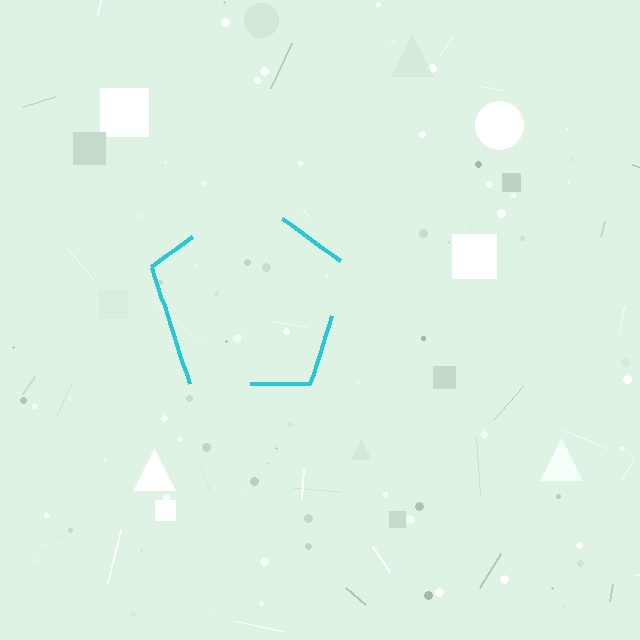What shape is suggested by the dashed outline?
The dashed outline suggests a pentagon.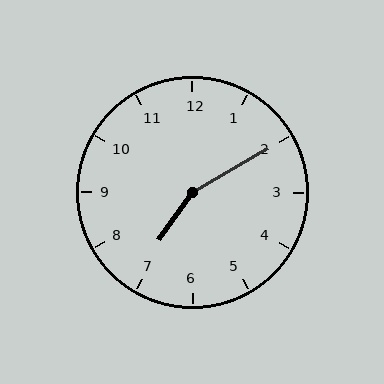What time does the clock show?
7:10.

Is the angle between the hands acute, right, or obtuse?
It is obtuse.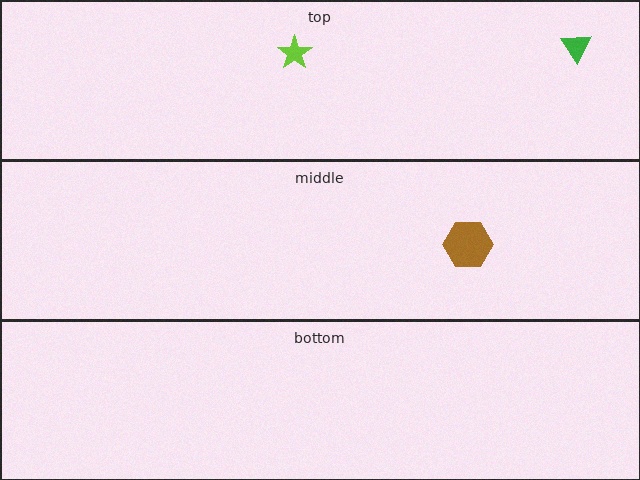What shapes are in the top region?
The green triangle, the lime star.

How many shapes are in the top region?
2.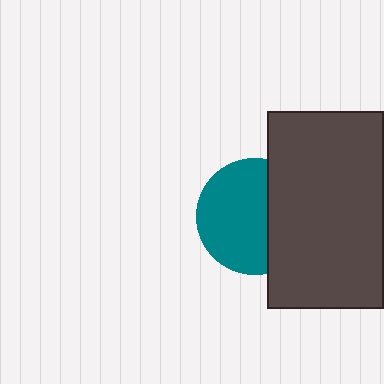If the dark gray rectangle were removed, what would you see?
You would see the complete teal circle.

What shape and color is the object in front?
The object in front is a dark gray rectangle.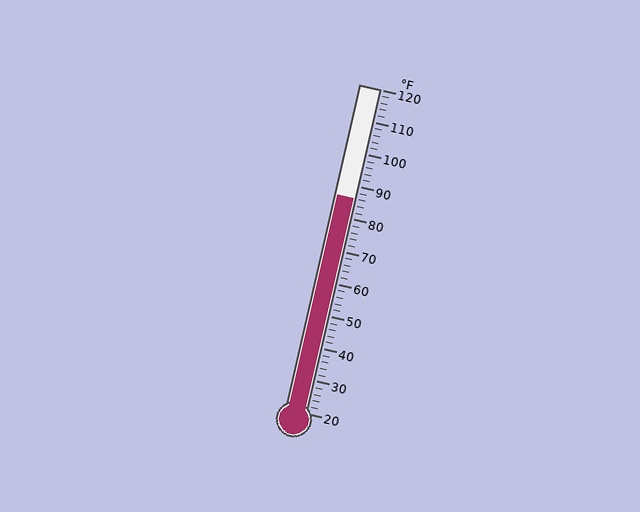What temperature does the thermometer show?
The thermometer shows approximately 86°F.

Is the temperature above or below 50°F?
The temperature is above 50°F.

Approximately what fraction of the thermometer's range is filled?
The thermometer is filled to approximately 65% of its range.